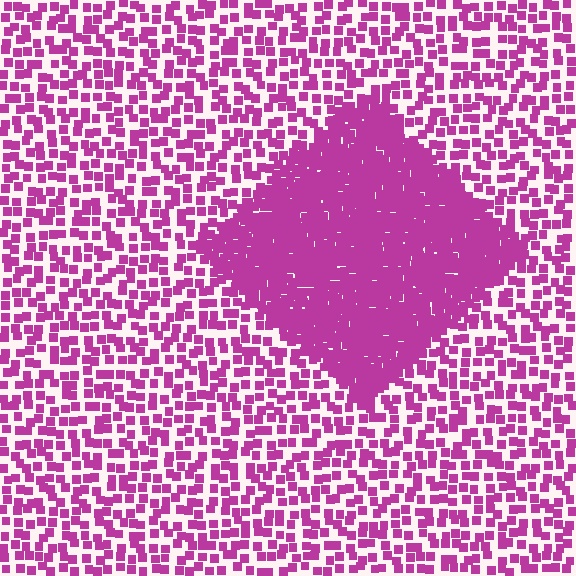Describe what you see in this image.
The image contains small magenta elements arranged at two different densities. A diamond-shaped region is visible where the elements are more densely packed than the surrounding area.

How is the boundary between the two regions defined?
The boundary is defined by a change in element density (approximately 2.8x ratio). All elements are the same color, size, and shape.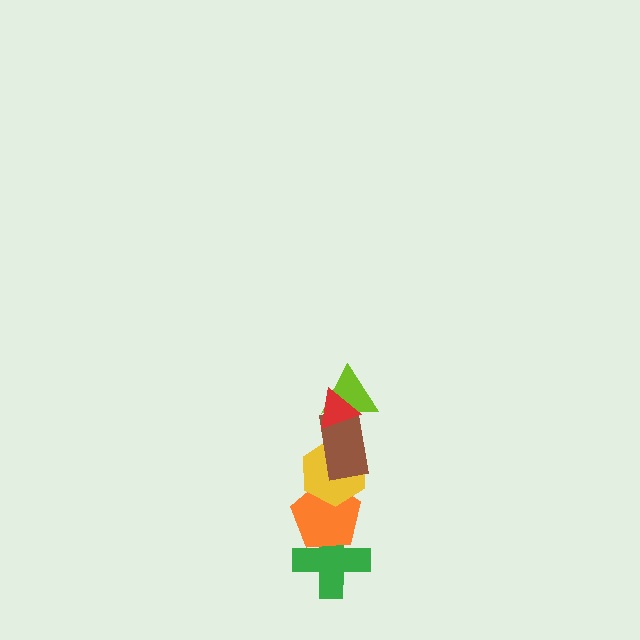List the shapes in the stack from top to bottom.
From top to bottom: the red triangle, the lime triangle, the brown rectangle, the yellow hexagon, the orange pentagon, the green cross.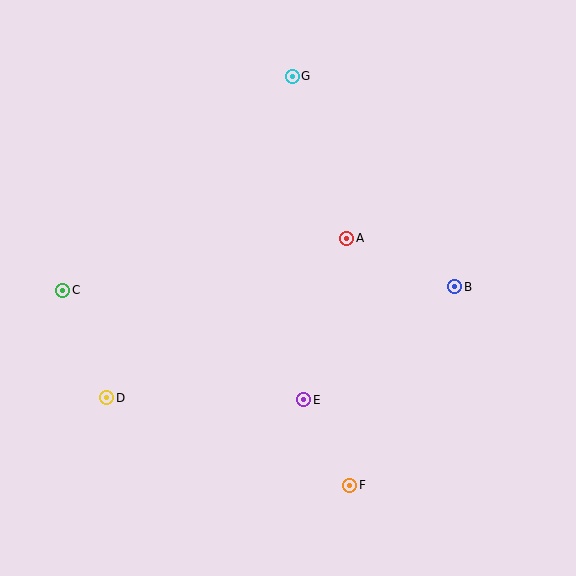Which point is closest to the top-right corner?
Point G is closest to the top-right corner.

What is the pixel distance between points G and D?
The distance between G and D is 371 pixels.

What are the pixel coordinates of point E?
Point E is at (304, 400).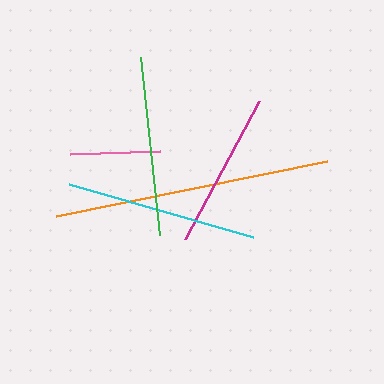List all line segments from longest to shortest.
From longest to shortest: orange, cyan, green, magenta, pink.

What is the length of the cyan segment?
The cyan segment is approximately 191 pixels long.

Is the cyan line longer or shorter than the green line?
The cyan line is longer than the green line.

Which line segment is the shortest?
The pink line is the shortest at approximately 90 pixels.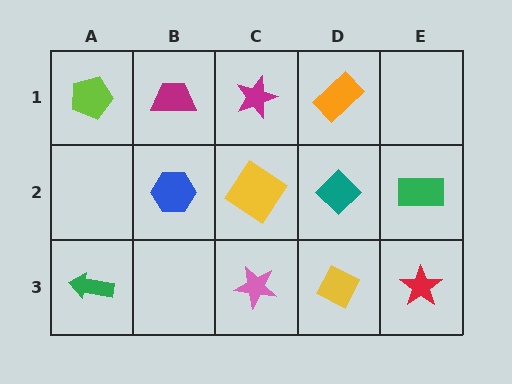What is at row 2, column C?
A yellow diamond.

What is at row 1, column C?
A magenta star.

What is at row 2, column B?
A blue hexagon.